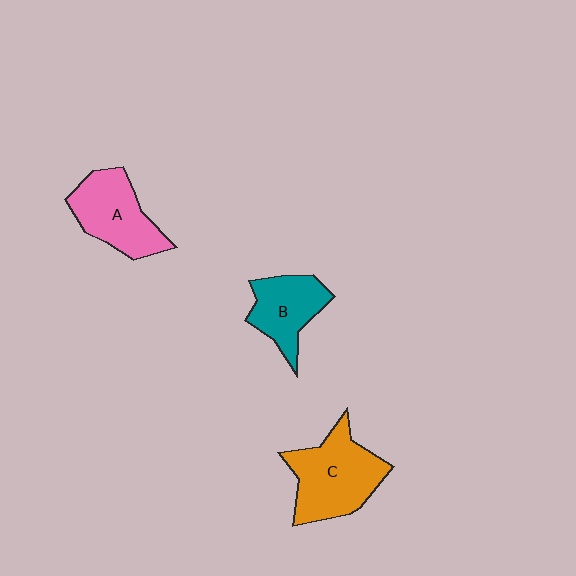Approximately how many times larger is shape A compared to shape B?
Approximately 1.2 times.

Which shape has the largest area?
Shape C (orange).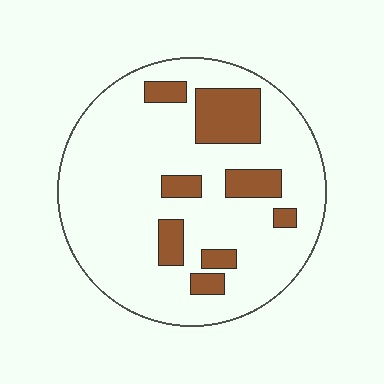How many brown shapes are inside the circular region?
8.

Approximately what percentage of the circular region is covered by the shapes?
Approximately 20%.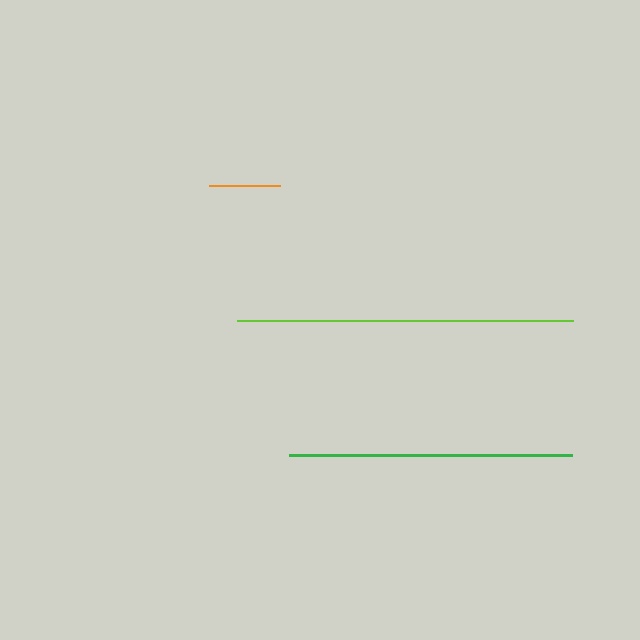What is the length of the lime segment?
The lime segment is approximately 336 pixels long.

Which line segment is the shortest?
The orange line is the shortest at approximately 70 pixels.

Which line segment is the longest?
The lime line is the longest at approximately 336 pixels.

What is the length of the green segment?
The green segment is approximately 283 pixels long.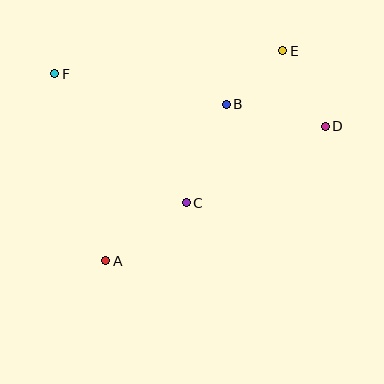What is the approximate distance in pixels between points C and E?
The distance between C and E is approximately 180 pixels.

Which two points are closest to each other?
Points B and E are closest to each other.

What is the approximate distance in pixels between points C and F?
The distance between C and F is approximately 184 pixels.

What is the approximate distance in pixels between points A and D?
The distance between A and D is approximately 258 pixels.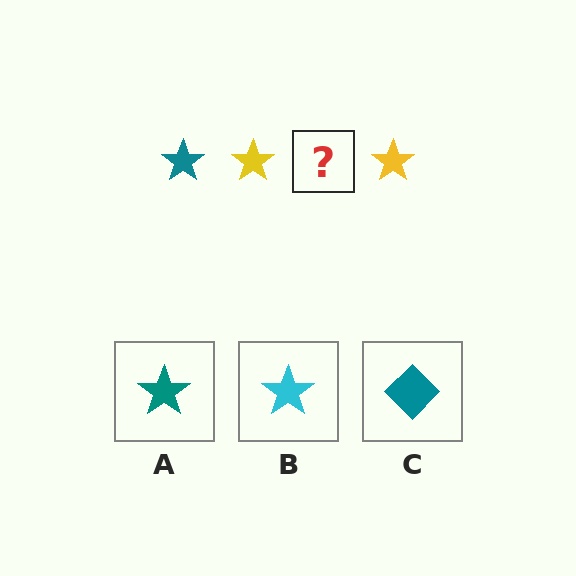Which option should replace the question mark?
Option A.